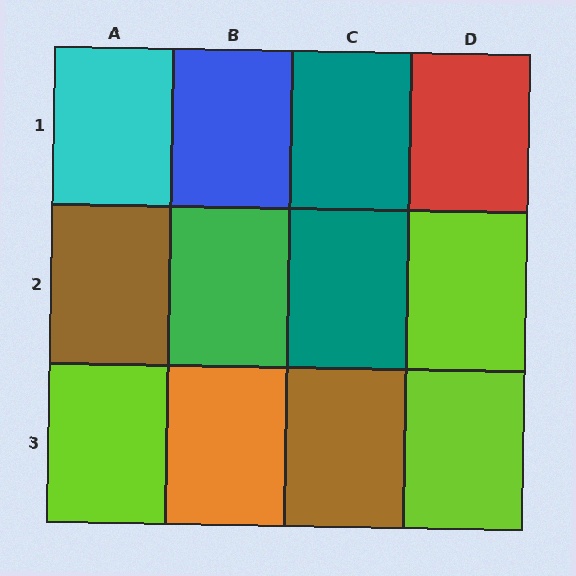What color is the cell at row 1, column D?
Red.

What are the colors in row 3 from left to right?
Lime, orange, brown, lime.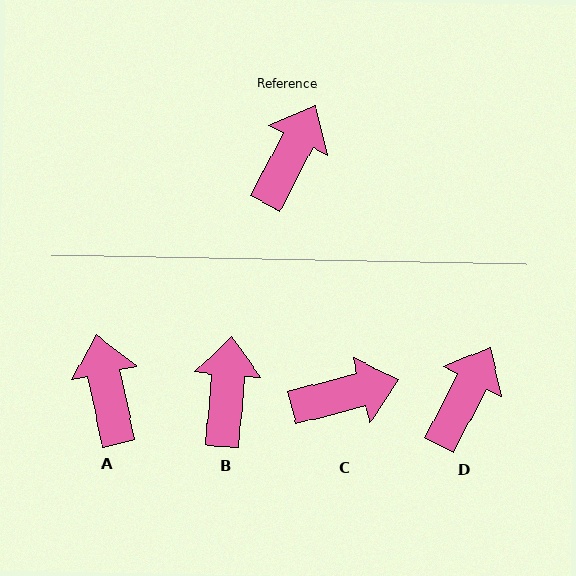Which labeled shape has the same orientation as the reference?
D.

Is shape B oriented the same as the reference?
No, it is off by about 23 degrees.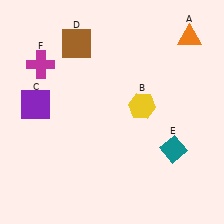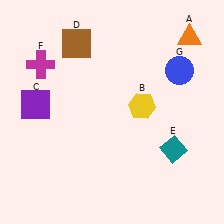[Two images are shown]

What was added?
A blue circle (G) was added in Image 2.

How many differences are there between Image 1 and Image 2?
There is 1 difference between the two images.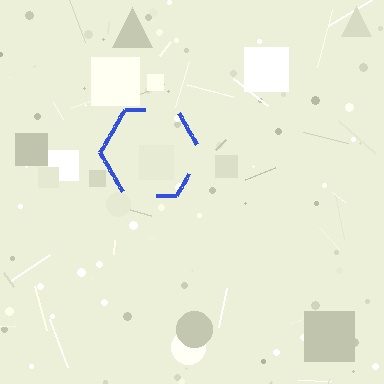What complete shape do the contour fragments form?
The contour fragments form a hexagon.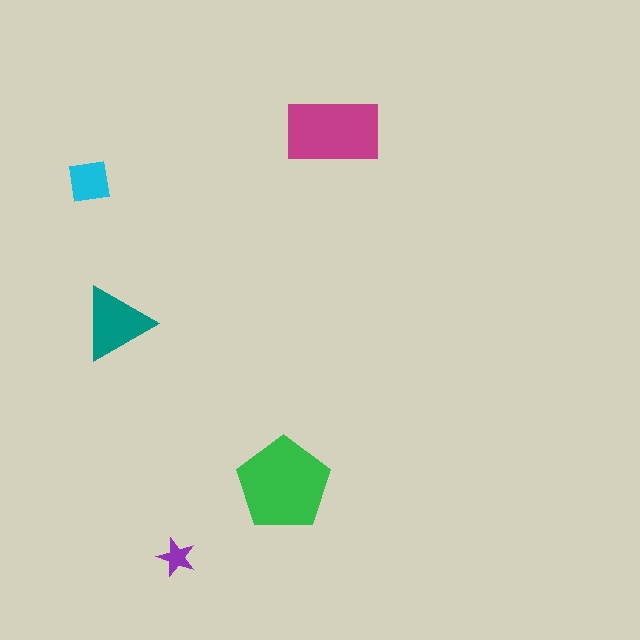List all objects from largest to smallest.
The green pentagon, the magenta rectangle, the teal triangle, the cyan square, the purple star.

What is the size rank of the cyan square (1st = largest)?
4th.